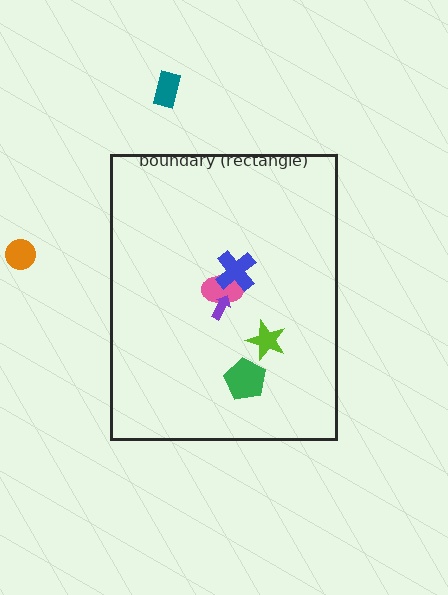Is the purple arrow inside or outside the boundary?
Inside.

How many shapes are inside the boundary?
5 inside, 2 outside.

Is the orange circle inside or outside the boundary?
Outside.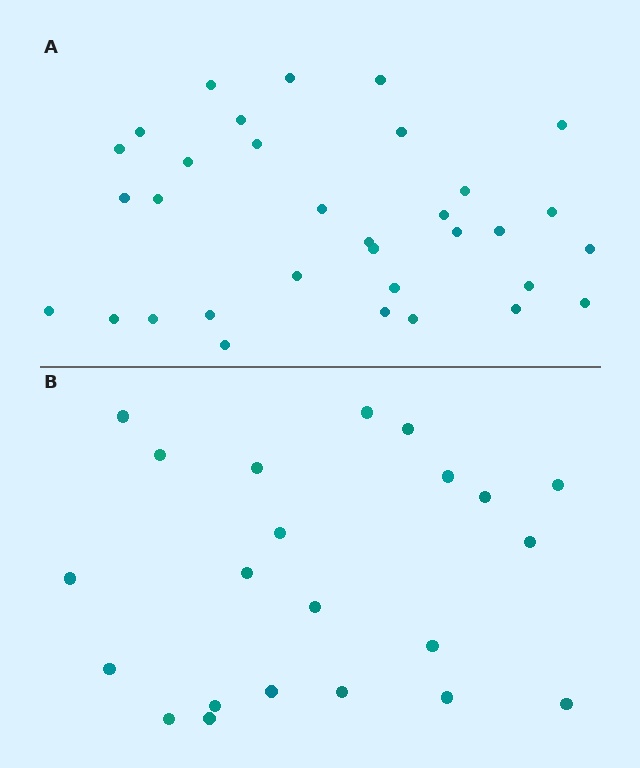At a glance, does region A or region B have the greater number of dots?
Region A (the top region) has more dots.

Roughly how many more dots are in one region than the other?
Region A has roughly 12 or so more dots than region B.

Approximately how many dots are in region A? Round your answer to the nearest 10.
About 30 dots. (The exact count is 33, which rounds to 30.)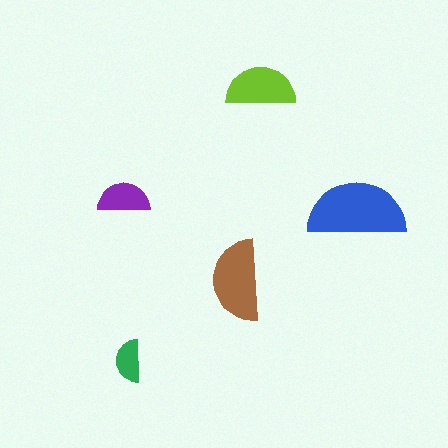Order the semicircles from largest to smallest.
the blue one, the brown one, the lime one, the purple one, the green one.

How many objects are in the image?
There are 5 objects in the image.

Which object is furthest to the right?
The blue semicircle is rightmost.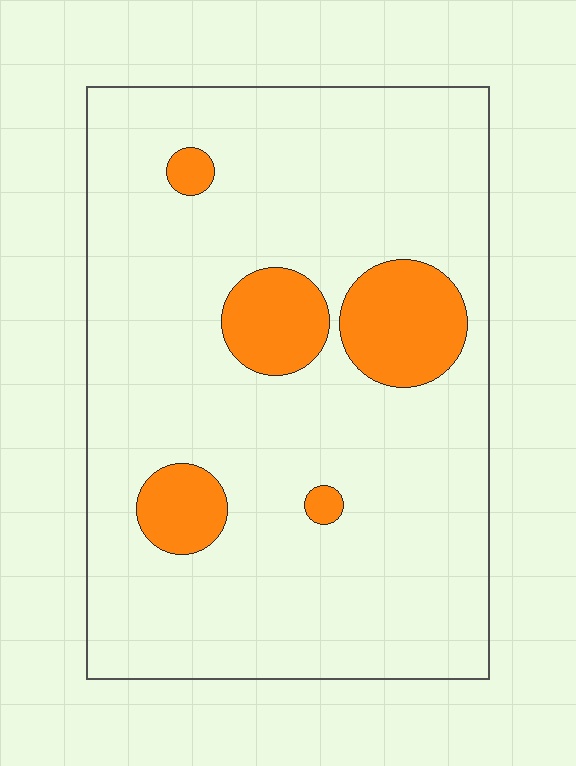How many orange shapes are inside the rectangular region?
5.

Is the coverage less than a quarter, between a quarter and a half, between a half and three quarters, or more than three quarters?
Less than a quarter.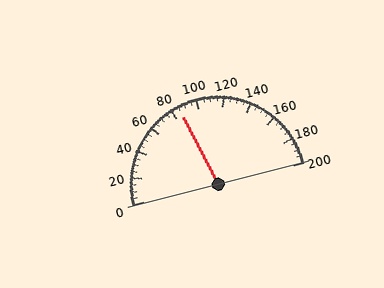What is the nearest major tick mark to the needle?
The nearest major tick mark is 80.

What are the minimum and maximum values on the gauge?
The gauge ranges from 0 to 200.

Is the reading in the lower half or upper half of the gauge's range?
The reading is in the lower half of the range (0 to 200).